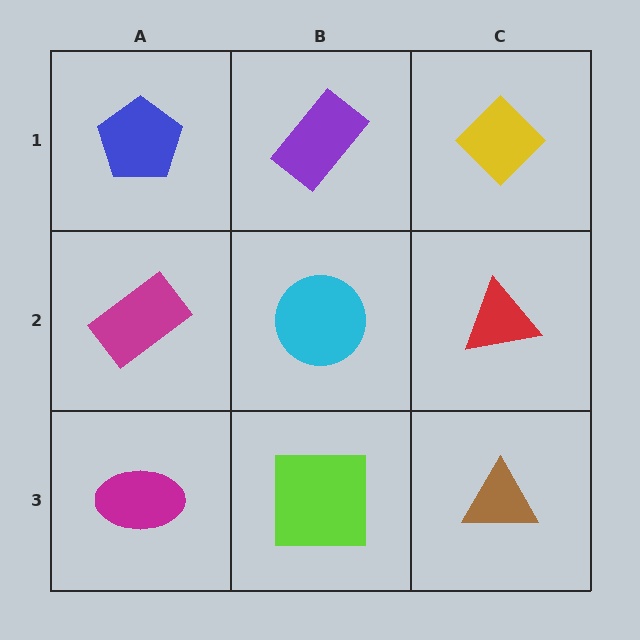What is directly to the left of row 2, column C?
A cyan circle.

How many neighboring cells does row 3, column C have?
2.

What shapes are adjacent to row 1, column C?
A red triangle (row 2, column C), a purple rectangle (row 1, column B).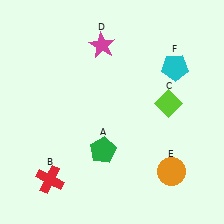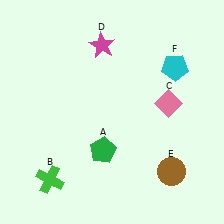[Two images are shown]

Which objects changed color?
B changed from red to green. C changed from lime to pink. E changed from orange to brown.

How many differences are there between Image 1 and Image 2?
There are 3 differences between the two images.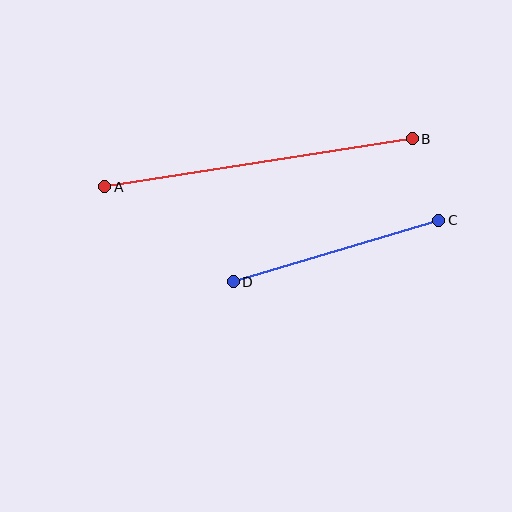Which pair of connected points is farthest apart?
Points A and B are farthest apart.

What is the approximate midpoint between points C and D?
The midpoint is at approximately (336, 251) pixels.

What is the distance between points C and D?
The distance is approximately 215 pixels.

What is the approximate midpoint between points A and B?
The midpoint is at approximately (259, 163) pixels.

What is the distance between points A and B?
The distance is approximately 311 pixels.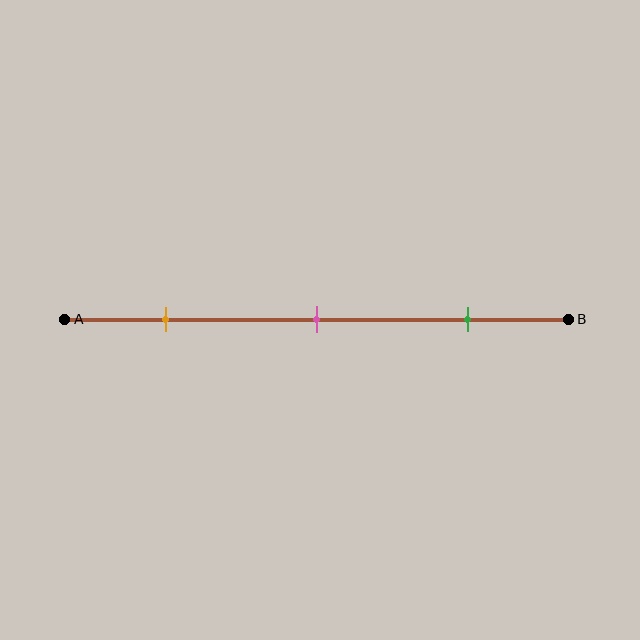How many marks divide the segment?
There are 3 marks dividing the segment.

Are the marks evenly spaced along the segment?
Yes, the marks are approximately evenly spaced.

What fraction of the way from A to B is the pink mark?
The pink mark is approximately 50% (0.5) of the way from A to B.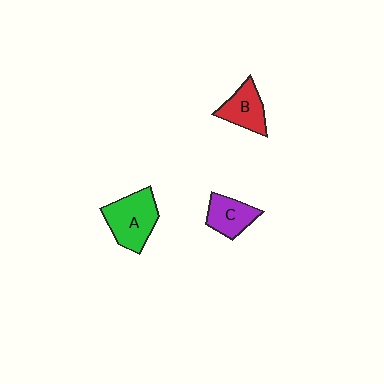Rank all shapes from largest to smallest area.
From largest to smallest: A (green), B (red), C (purple).